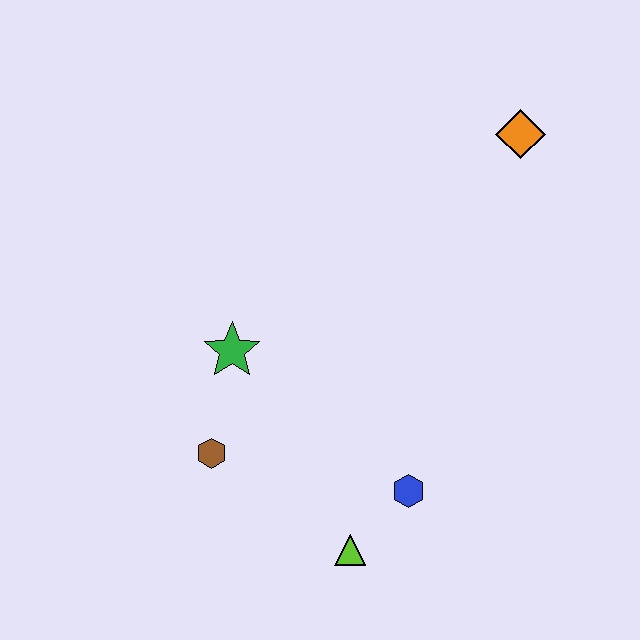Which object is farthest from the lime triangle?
The orange diamond is farthest from the lime triangle.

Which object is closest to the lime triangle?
The blue hexagon is closest to the lime triangle.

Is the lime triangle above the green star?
No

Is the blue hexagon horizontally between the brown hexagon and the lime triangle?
No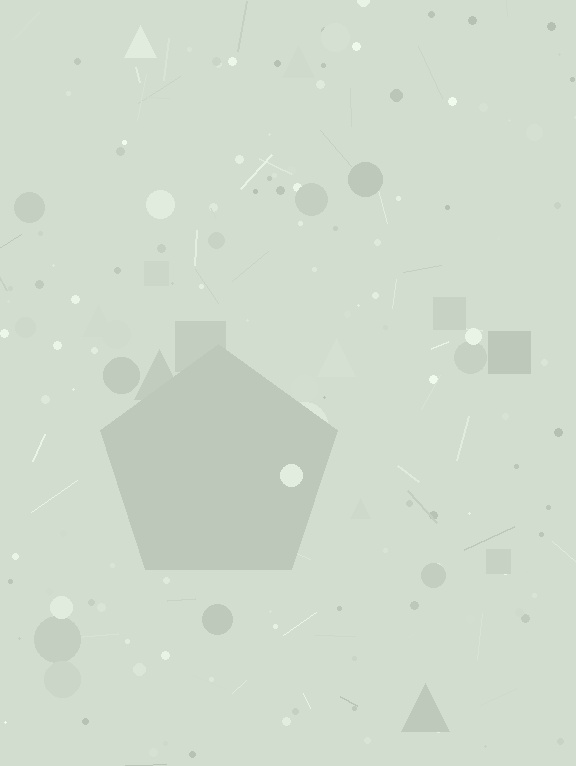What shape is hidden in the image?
A pentagon is hidden in the image.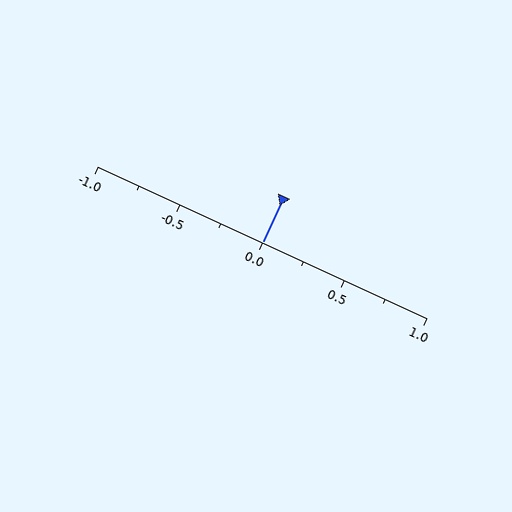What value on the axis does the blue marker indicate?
The marker indicates approximately 0.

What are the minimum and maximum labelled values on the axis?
The axis runs from -1.0 to 1.0.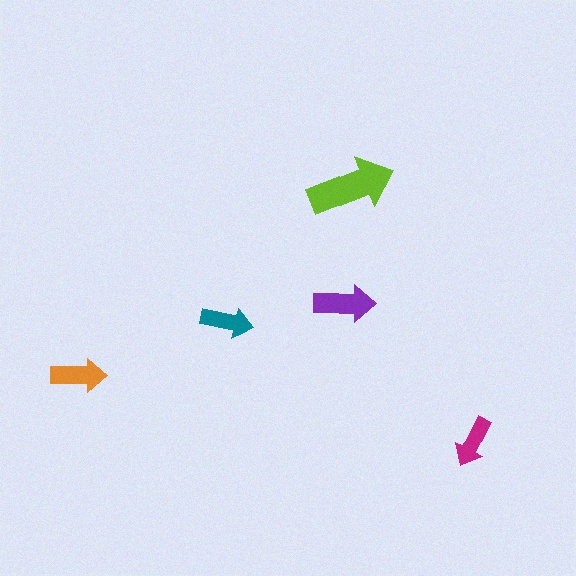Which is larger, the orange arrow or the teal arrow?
The orange one.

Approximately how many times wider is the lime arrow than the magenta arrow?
About 1.5 times wider.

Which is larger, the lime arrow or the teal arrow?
The lime one.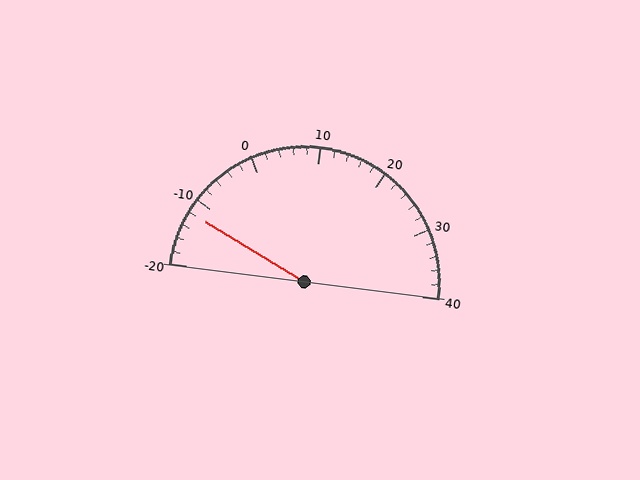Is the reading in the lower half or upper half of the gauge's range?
The reading is in the lower half of the range (-20 to 40).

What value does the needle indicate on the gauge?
The needle indicates approximately -12.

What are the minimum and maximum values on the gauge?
The gauge ranges from -20 to 40.